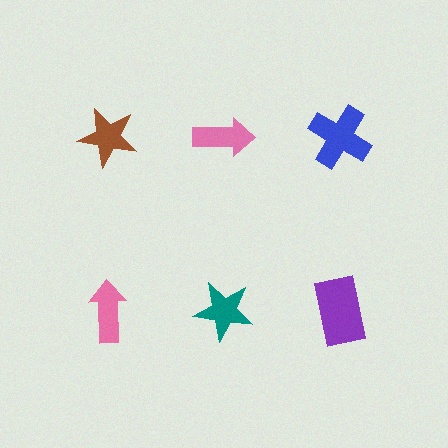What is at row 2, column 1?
A pink arrow.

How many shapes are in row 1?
3 shapes.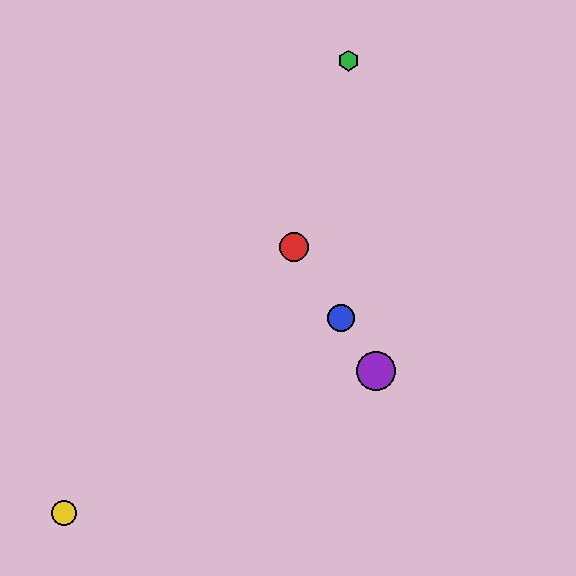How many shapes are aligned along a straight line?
3 shapes (the red circle, the blue circle, the purple circle) are aligned along a straight line.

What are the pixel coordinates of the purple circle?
The purple circle is at (376, 371).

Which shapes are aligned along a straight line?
The red circle, the blue circle, the purple circle are aligned along a straight line.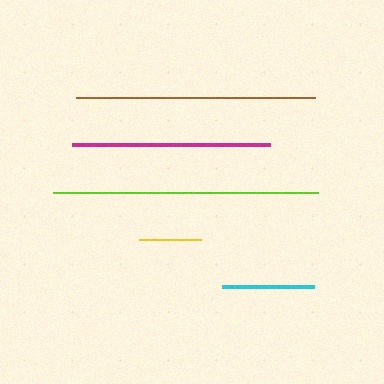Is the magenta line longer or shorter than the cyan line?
The magenta line is longer than the cyan line.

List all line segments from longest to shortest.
From longest to shortest: lime, brown, magenta, cyan, yellow.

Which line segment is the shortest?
The yellow line is the shortest at approximately 62 pixels.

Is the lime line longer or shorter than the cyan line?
The lime line is longer than the cyan line.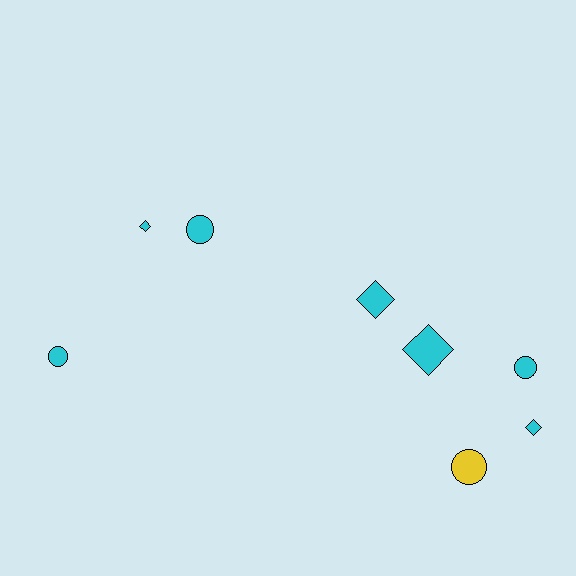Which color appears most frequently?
Cyan, with 7 objects.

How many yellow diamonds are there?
There are no yellow diamonds.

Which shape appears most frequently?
Circle, with 4 objects.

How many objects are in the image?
There are 8 objects.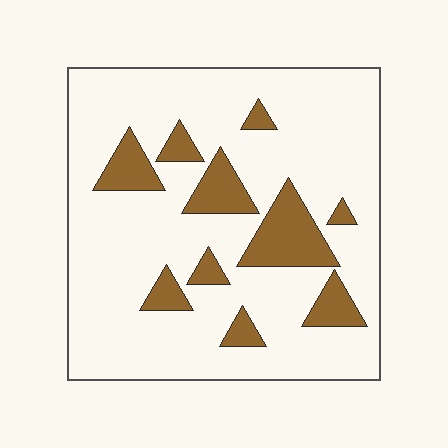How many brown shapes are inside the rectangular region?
10.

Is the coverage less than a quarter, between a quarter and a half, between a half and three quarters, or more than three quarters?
Less than a quarter.